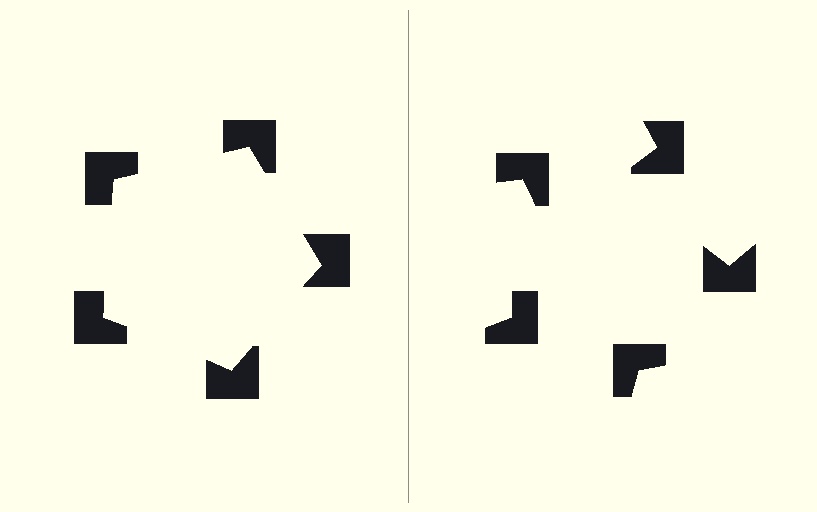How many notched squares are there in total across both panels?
10 — 5 on each side.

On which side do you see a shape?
An illusory pentagon appears on the left side. On the right side the wedge cuts are rotated, so no coherent shape forms.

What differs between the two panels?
The notched squares are positioned identically on both sides; only the wedge orientations differ. On the left they align to a pentagon; on the right they are misaligned.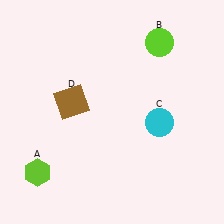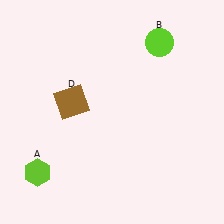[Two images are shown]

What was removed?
The cyan circle (C) was removed in Image 2.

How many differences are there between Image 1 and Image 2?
There is 1 difference between the two images.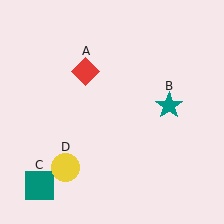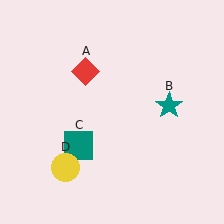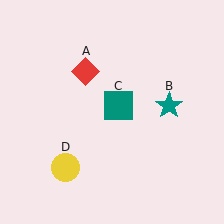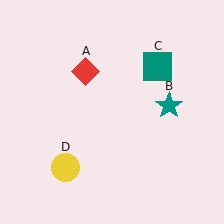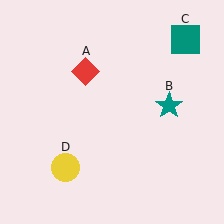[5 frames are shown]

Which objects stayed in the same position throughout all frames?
Red diamond (object A) and teal star (object B) and yellow circle (object D) remained stationary.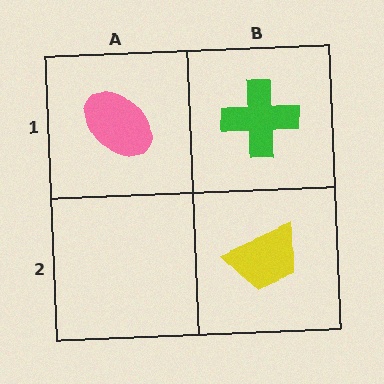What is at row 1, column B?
A green cross.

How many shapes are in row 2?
1 shape.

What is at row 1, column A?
A pink ellipse.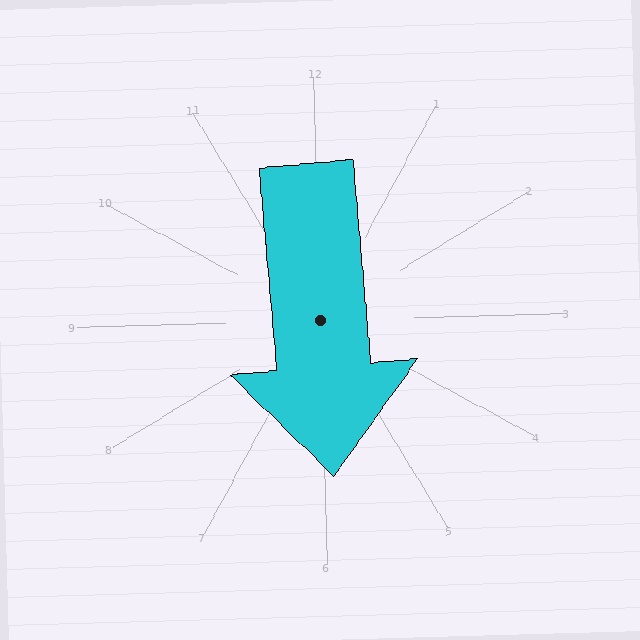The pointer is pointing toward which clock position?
Roughly 6 o'clock.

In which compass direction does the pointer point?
South.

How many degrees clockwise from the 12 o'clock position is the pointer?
Approximately 177 degrees.